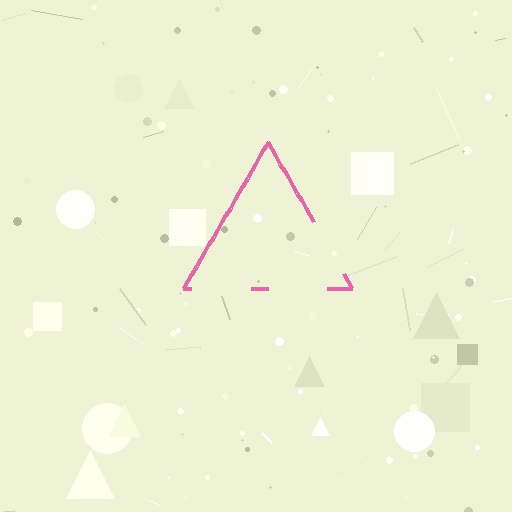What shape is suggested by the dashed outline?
The dashed outline suggests a triangle.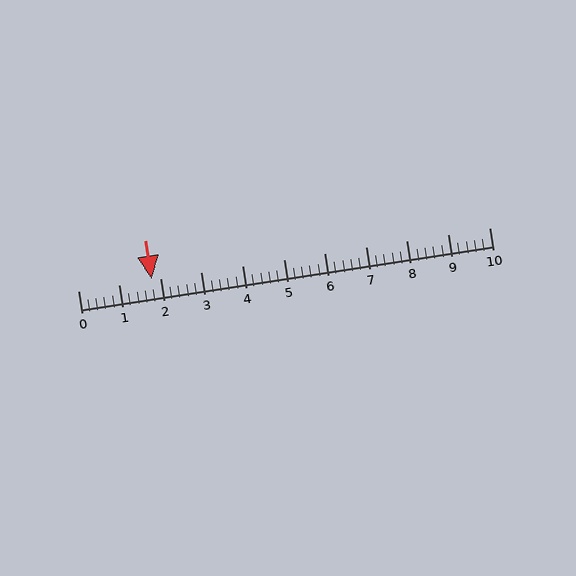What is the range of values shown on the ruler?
The ruler shows values from 0 to 10.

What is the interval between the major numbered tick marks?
The major tick marks are spaced 1 units apart.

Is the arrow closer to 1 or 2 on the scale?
The arrow is closer to 2.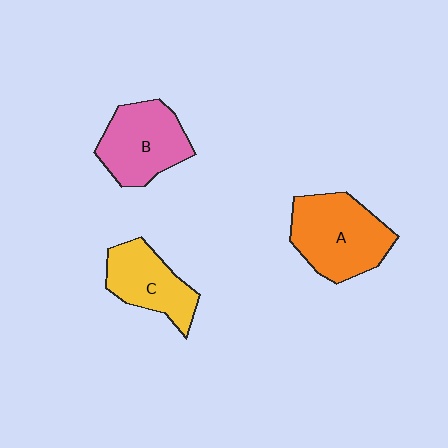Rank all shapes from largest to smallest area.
From largest to smallest: A (orange), B (pink), C (yellow).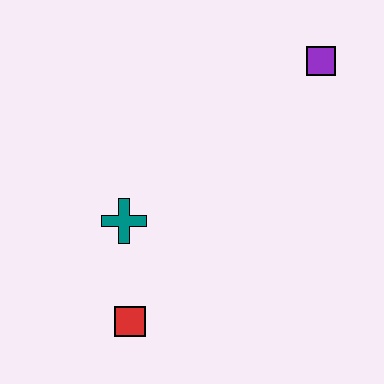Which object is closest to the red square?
The teal cross is closest to the red square.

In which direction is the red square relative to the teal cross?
The red square is below the teal cross.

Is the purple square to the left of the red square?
No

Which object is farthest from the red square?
The purple square is farthest from the red square.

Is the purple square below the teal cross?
No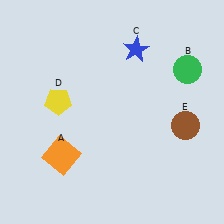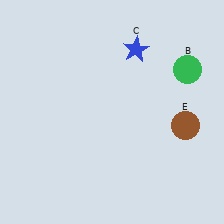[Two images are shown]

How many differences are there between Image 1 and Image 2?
There are 2 differences between the two images.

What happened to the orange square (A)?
The orange square (A) was removed in Image 2. It was in the bottom-left area of Image 1.